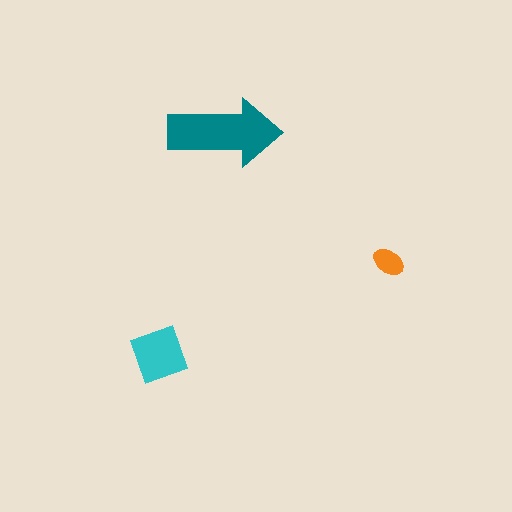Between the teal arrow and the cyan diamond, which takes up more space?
The teal arrow.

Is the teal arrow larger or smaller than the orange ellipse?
Larger.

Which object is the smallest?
The orange ellipse.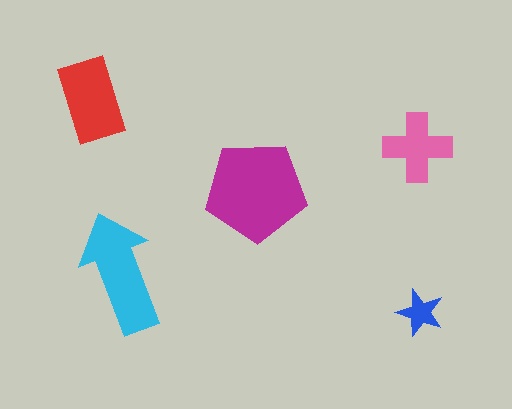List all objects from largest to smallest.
The magenta pentagon, the cyan arrow, the red rectangle, the pink cross, the blue star.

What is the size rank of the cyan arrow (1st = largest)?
2nd.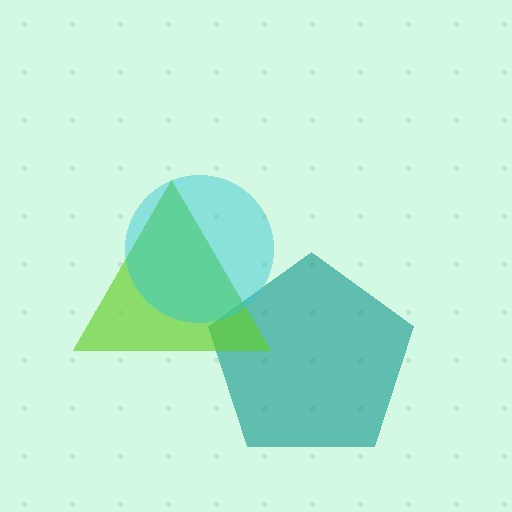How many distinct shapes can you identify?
There are 3 distinct shapes: a teal pentagon, a lime triangle, a cyan circle.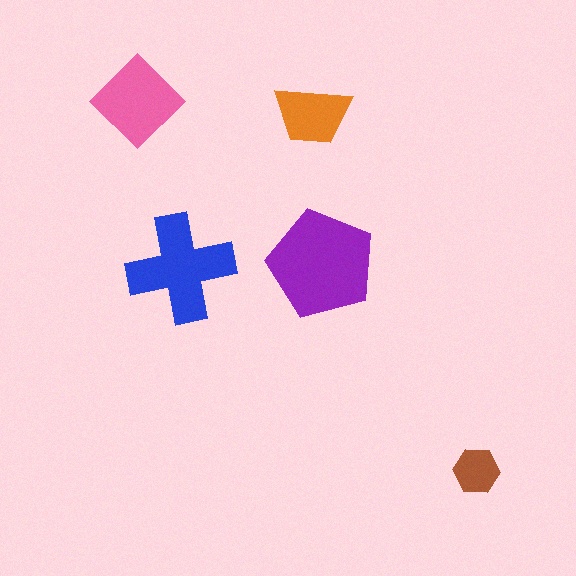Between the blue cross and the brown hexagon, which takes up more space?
The blue cross.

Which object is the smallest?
The brown hexagon.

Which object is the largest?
The purple pentagon.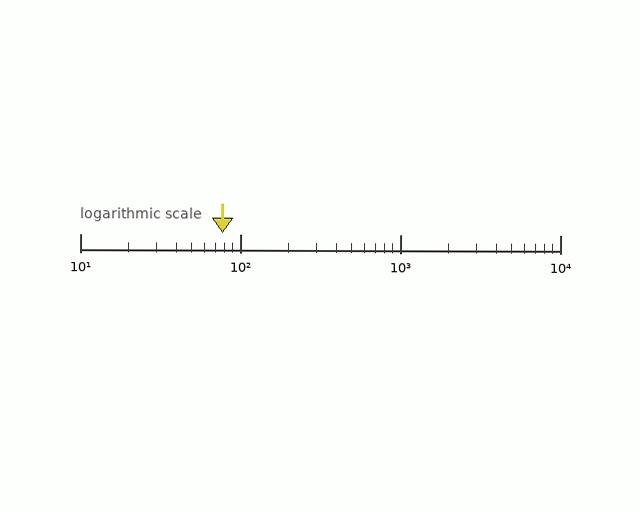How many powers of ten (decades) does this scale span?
The scale spans 3 decades, from 10 to 10000.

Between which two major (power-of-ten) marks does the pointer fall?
The pointer is between 10 and 100.